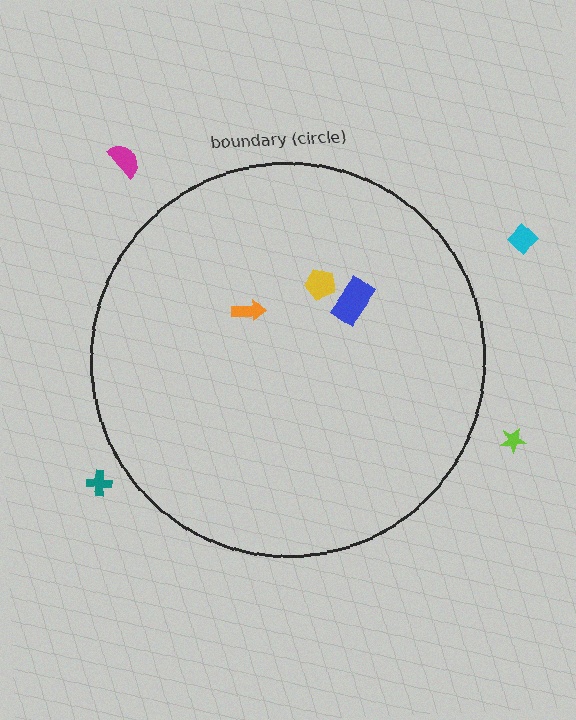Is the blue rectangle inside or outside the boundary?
Inside.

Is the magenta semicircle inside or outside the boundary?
Outside.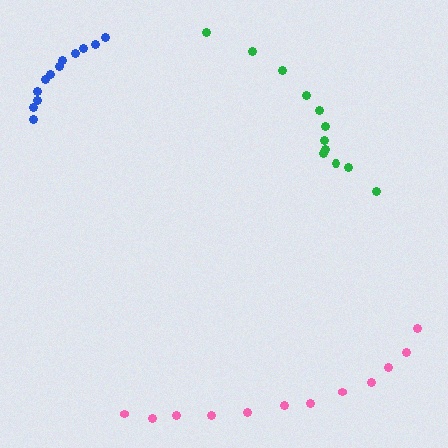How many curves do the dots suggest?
There are 3 distinct paths.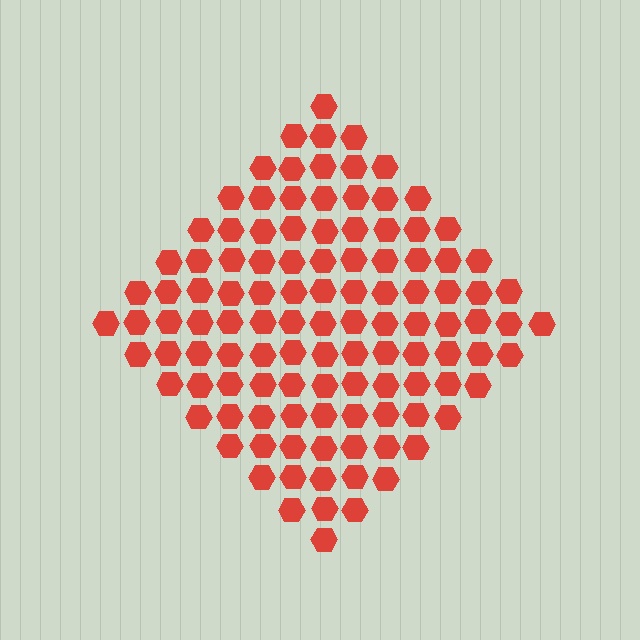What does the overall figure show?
The overall figure shows a diamond.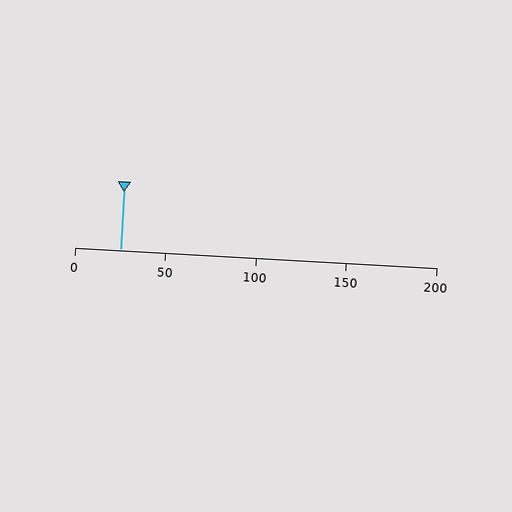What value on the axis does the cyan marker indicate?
The marker indicates approximately 25.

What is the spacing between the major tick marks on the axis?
The major ticks are spaced 50 apart.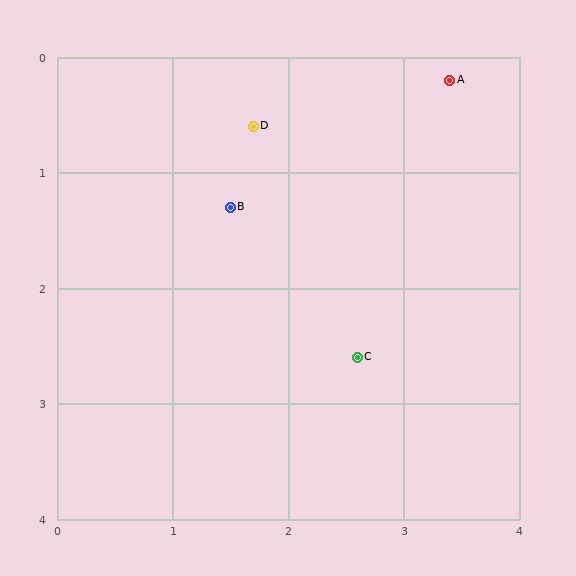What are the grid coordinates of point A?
Point A is at approximately (3.4, 0.2).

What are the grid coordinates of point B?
Point B is at approximately (1.5, 1.3).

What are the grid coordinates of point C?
Point C is at approximately (2.6, 2.6).